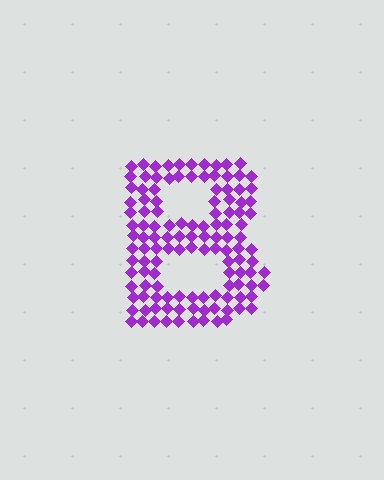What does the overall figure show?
The overall figure shows the letter B.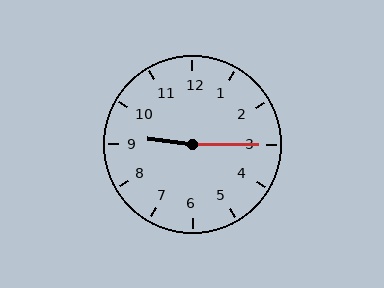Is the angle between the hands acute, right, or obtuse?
It is obtuse.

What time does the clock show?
9:15.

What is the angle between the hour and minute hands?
Approximately 172 degrees.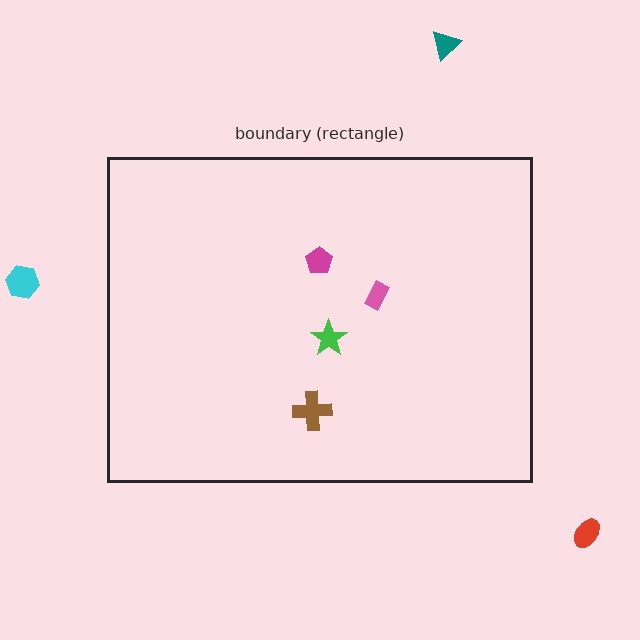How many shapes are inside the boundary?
4 inside, 3 outside.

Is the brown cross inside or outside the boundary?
Inside.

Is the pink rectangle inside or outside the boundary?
Inside.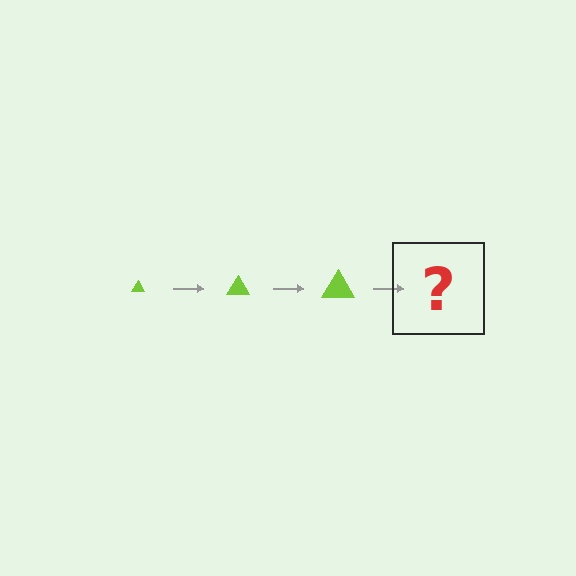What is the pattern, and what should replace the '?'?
The pattern is that the triangle gets progressively larger each step. The '?' should be a lime triangle, larger than the previous one.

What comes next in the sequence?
The next element should be a lime triangle, larger than the previous one.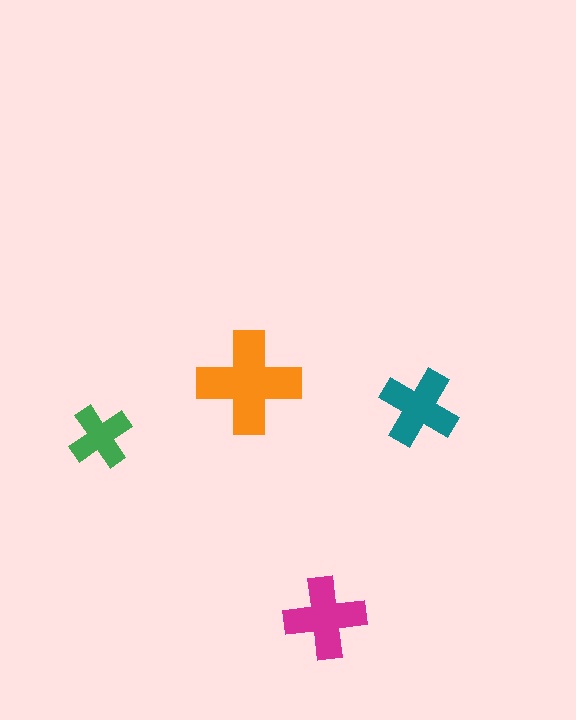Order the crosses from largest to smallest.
the orange one, the magenta one, the teal one, the green one.